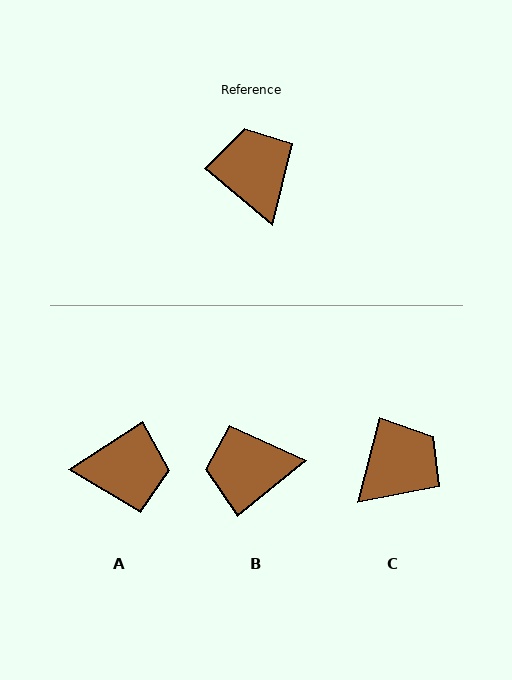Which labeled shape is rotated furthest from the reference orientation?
A, about 106 degrees away.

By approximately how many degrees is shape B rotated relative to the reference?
Approximately 80 degrees counter-clockwise.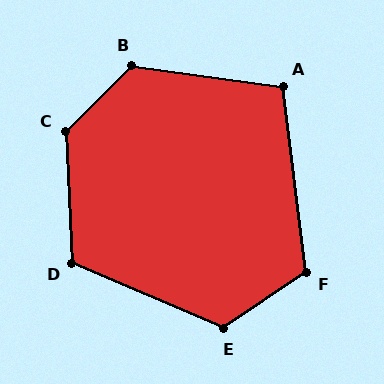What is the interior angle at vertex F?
Approximately 117 degrees (obtuse).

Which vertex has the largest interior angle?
C, at approximately 132 degrees.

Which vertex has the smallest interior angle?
A, at approximately 105 degrees.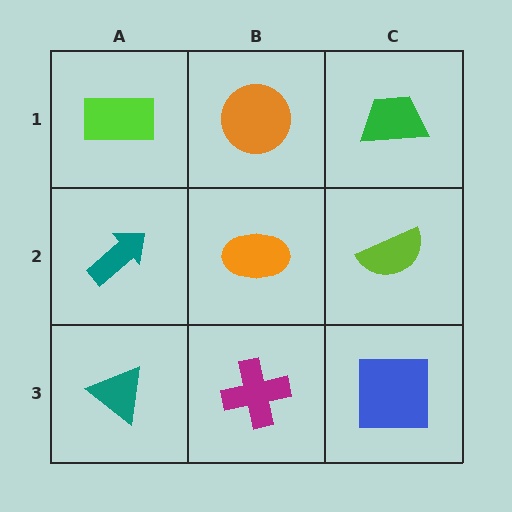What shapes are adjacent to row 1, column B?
An orange ellipse (row 2, column B), a lime rectangle (row 1, column A), a green trapezoid (row 1, column C).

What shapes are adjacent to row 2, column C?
A green trapezoid (row 1, column C), a blue square (row 3, column C), an orange ellipse (row 2, column B).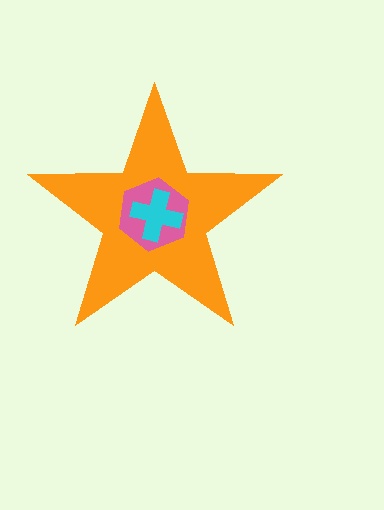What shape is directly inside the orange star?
The pink hexagon.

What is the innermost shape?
The cyan cross.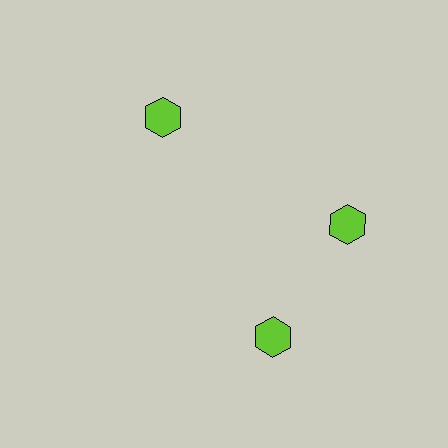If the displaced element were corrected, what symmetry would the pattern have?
It would have 3-fold rotational symmetry — the pattern would map onto itself every 120 degrees.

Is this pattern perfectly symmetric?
No. The 3 lime hexagons are arranged in a ring, but one element near the 7 o'clock position is rotated out of alignment along the ring, breaking the 3-fold rotational symmetry.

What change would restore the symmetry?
The symmetry would be restored by rotating it back into even spacing with its neighbors so that all 3 hexagons sit at equal angles and equal distance from the center.